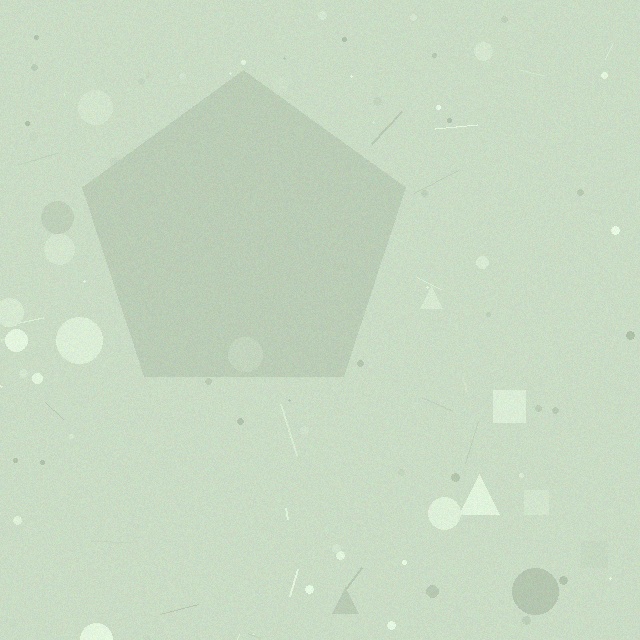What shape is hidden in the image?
A pentagon is hidden in the image.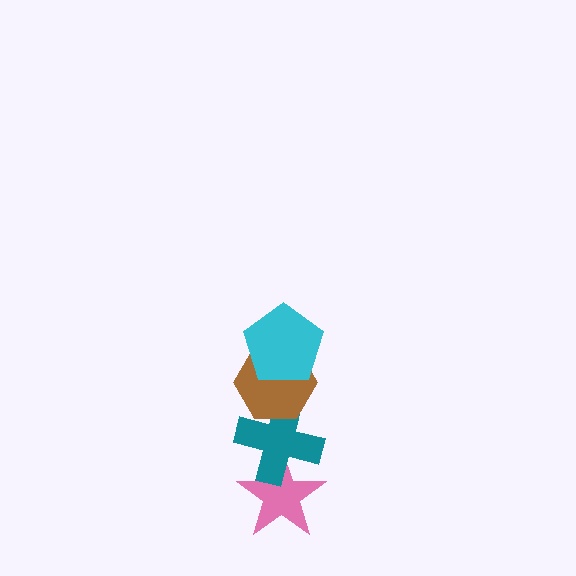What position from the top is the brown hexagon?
The brown hexagon is 2nd from the top.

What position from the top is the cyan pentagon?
The cyan pentagon is 1st from the top.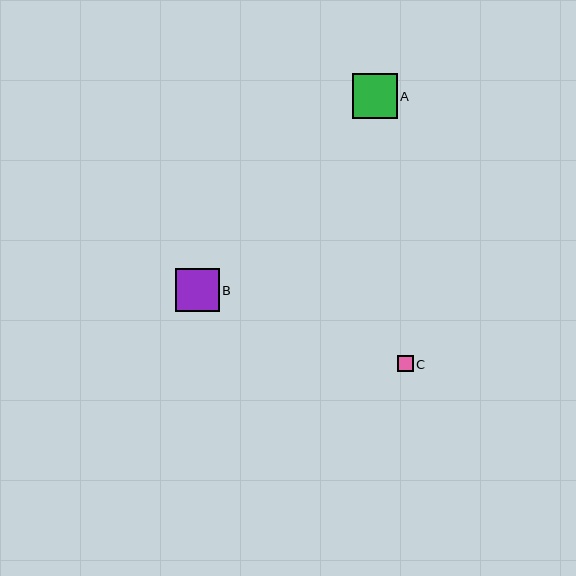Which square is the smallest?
Square C is the smallest with a size of approximately 16 pixels.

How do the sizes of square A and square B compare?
Square A and square B are approximately the same size.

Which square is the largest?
Square A is the largest with a size of approximately 45 pixels.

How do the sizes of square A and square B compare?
Square A and square B are approximately the same size.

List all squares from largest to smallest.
From largest to smallest: A, B, C.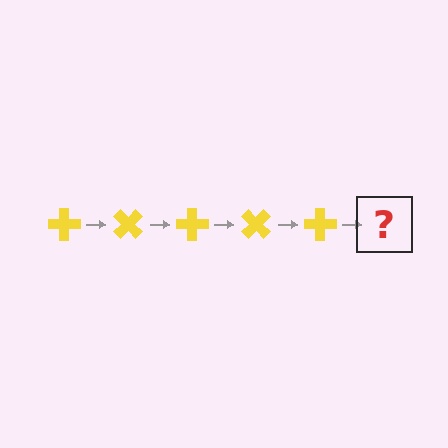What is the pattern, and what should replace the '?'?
The pattern is that the cross rotates 45 degrees each step. The '?' should be a yellow cross rotated 225 degrees.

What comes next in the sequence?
The next element should be a yellow cross rotated 225 degrees.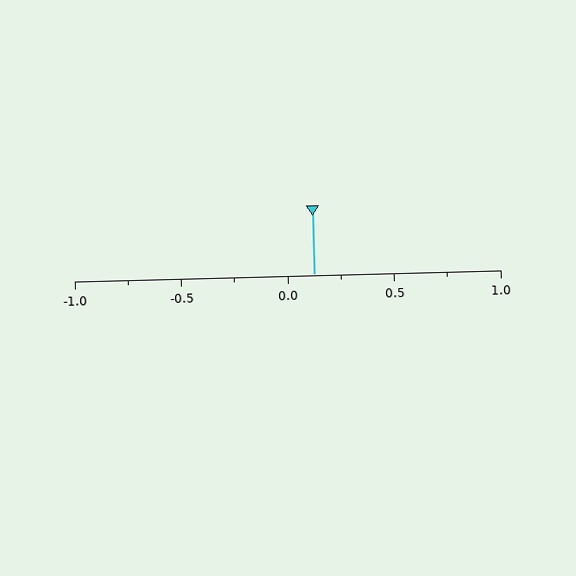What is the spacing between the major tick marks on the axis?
The major ticks are spaced 0.5 apart.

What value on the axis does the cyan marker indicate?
The marker indicates approximately 0.12.